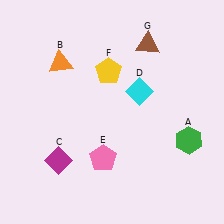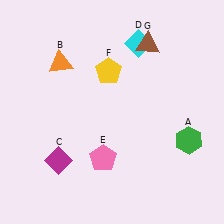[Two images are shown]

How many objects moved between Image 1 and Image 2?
1 object moved between the two images.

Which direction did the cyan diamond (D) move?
The cyan diamond (D) moved up.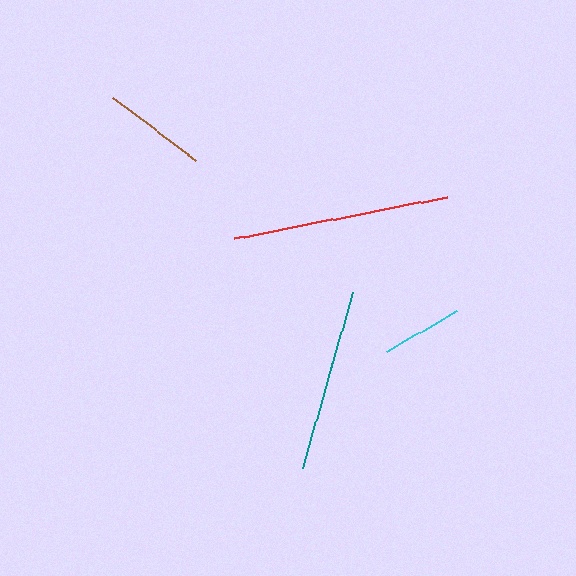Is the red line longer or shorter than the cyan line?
The red line is longer than the cyan line.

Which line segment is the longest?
The red line is the longest at approximately 217 pixels.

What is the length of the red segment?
The red segment is approximately 217 pixels long.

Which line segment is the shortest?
The cyan line is the shortest at approximately 80 pixels.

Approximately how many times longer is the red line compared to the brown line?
The red line is approximately 2.1 times the length of the brown line.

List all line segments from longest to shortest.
From longest to shortest: red, teal, brown, cyan.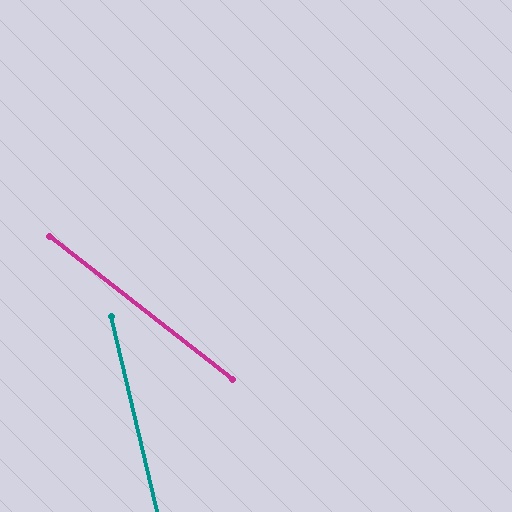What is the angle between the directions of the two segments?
Approximately 39 degrees.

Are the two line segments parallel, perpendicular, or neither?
Neither parallel nor perpendicular — they differ by about 39°.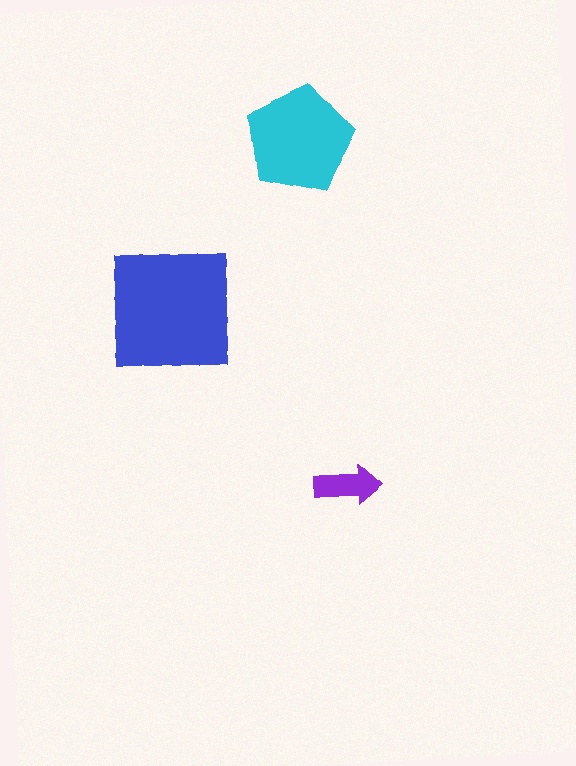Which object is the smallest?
The purple arrow.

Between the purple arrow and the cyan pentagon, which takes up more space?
The cyan pentagon.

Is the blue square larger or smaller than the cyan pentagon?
Larger.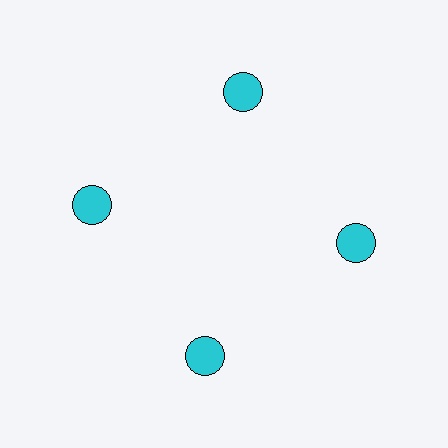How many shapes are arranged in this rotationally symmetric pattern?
There are 4 shapes, arranged in 4 groups of 1.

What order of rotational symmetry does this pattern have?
This pattern has 4-fold rotational symmetry.